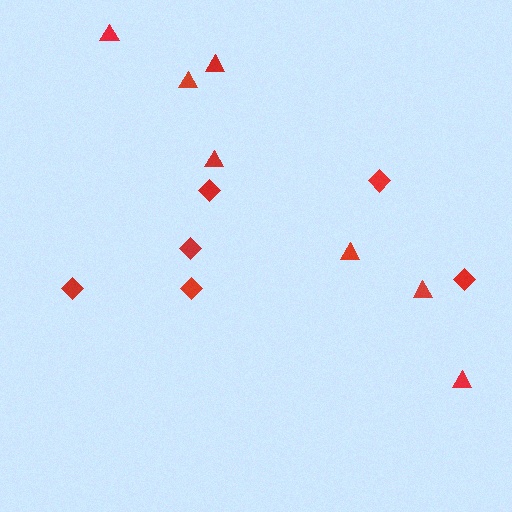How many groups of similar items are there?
There are 2 groups: one group of diamonds (6) and one group of triangles (7).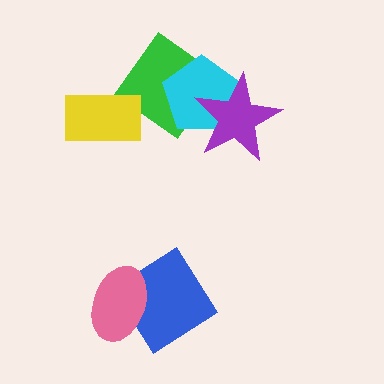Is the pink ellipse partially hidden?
No, no other shape covers it.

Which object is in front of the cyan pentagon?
The purple star is in front of the cyan pentagon.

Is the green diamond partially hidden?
Yes, it is partially covered by another shape.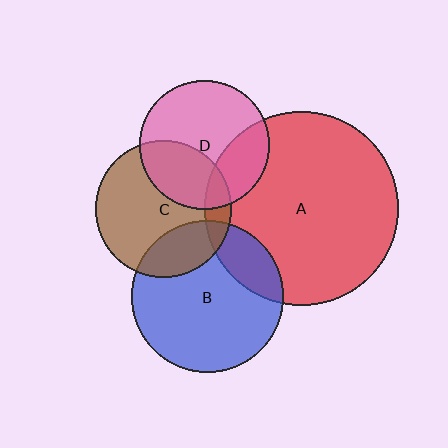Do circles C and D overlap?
Yes.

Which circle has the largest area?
Circle A (red).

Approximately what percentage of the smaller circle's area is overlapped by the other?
Approximately 35%.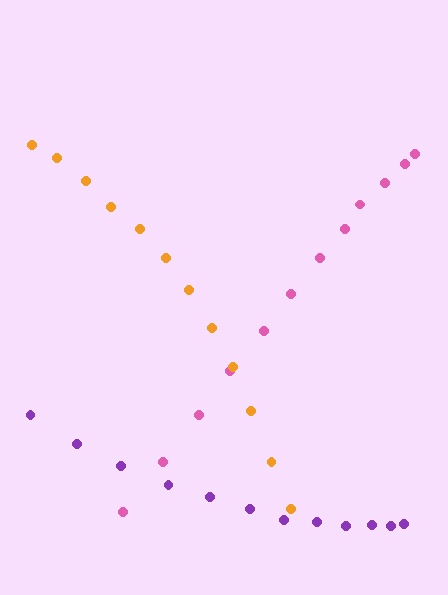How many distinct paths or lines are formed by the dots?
There are 3 distinct paths.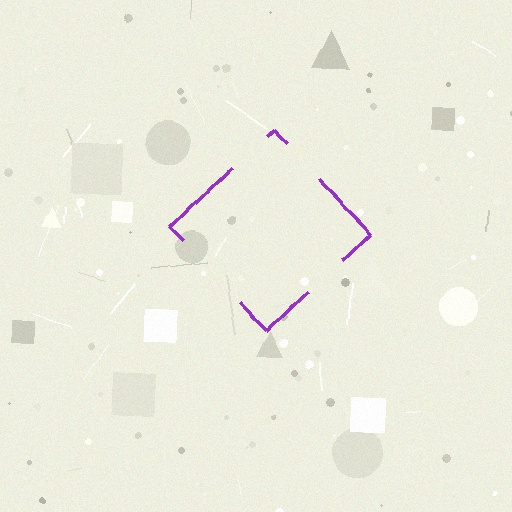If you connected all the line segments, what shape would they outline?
They would outline a diamond.